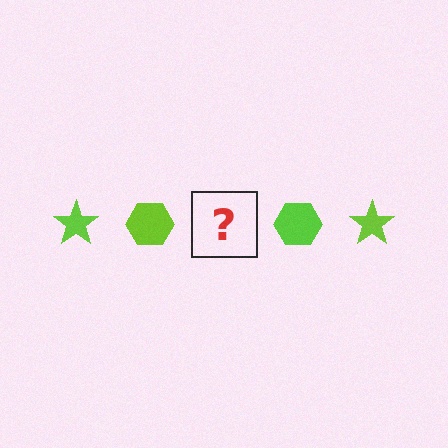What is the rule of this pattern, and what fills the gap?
The rule is that the pattern cycles through star, hexagon shapes in lime. The gap should be filled with a lime star.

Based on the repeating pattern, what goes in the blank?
The blank should be a lime star.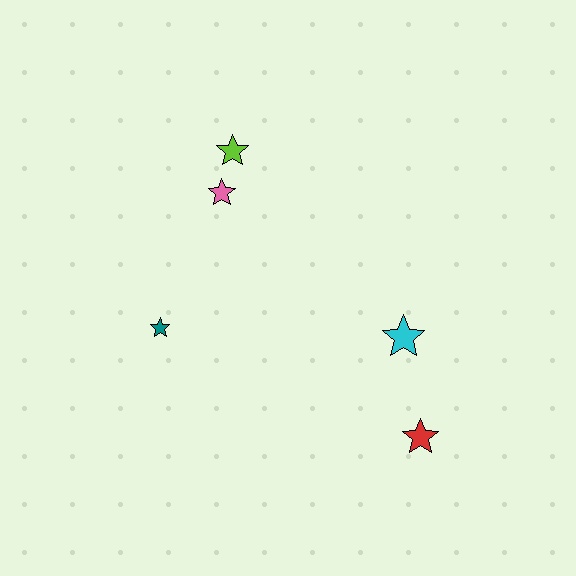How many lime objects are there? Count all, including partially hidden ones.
There is 1 lime object.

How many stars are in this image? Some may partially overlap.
There are 5 stars.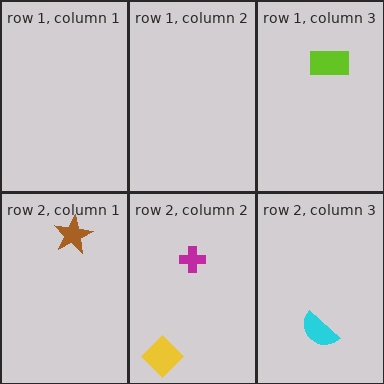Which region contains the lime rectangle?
The row 1, column 3 region.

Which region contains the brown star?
The row 2, column 1 region.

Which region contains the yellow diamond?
The row 2, column 2 region.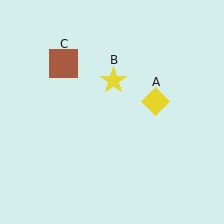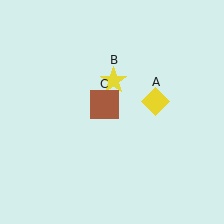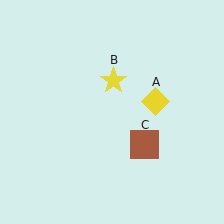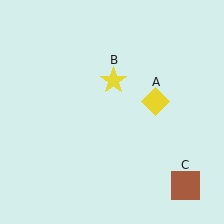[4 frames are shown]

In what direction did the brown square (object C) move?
The brown square (object C) moved down and to the right.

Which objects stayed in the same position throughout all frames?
Yellow diamond (object A) and yellow star (object B) remained stationary.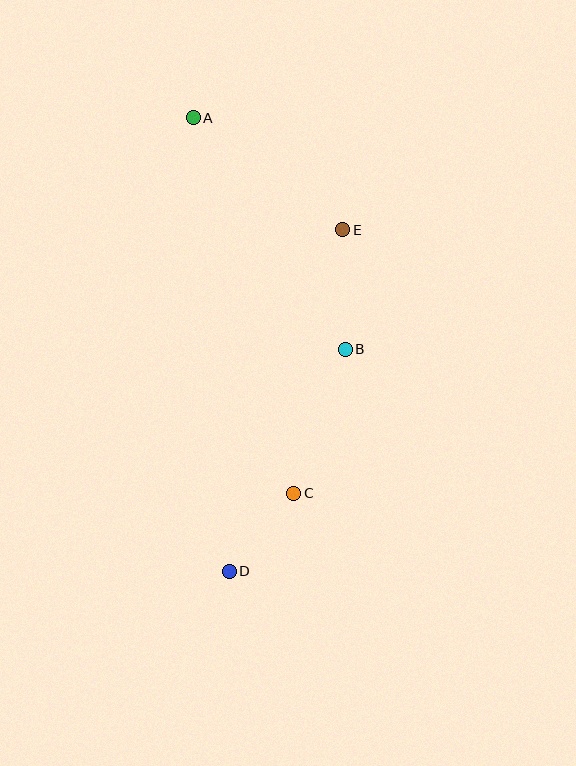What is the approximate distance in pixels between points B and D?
The distance between B and D is approximately 250 pixels.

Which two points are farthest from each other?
Points A and D are farthest from each other.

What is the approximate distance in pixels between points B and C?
The distance between B and C is approximately 153 pixels.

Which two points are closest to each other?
Points C and D are closest to each other.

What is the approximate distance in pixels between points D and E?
The distance between D and E is approximately 359 pixels.